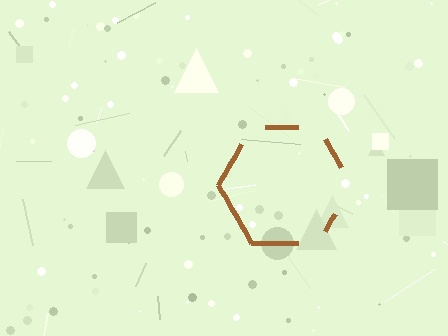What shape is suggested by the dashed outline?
The dashed outline suggests a hexagon.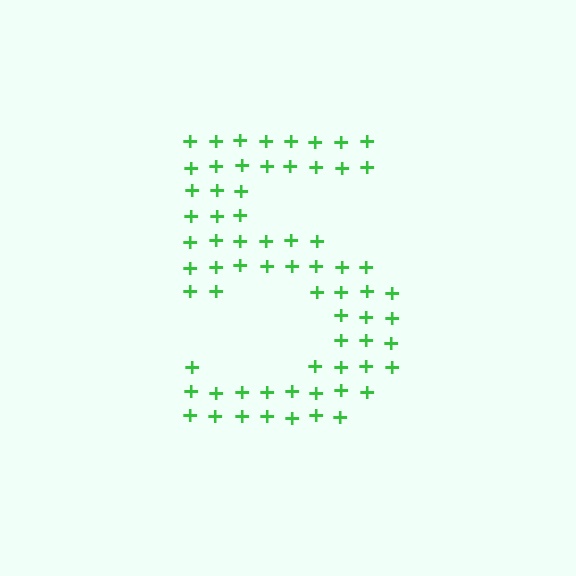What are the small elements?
The small elements are plus signs.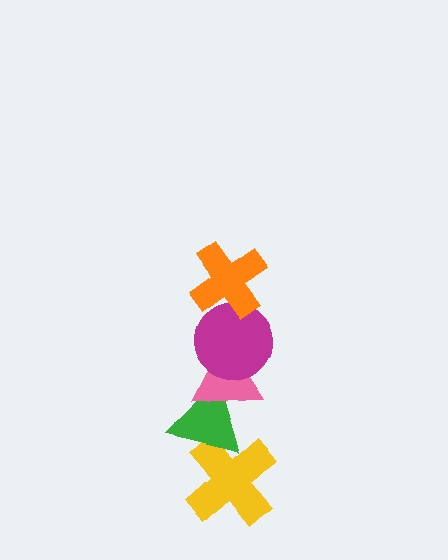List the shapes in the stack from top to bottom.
From top to bottom: the orange cross, the magenta circle, the pink triangle, the green triangle, the yellow cross.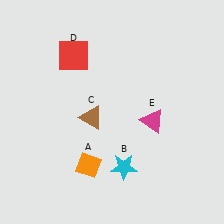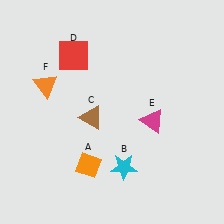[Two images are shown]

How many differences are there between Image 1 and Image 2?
There is 1 difference between the two images.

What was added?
An orange triangle (F) was added in Image 2.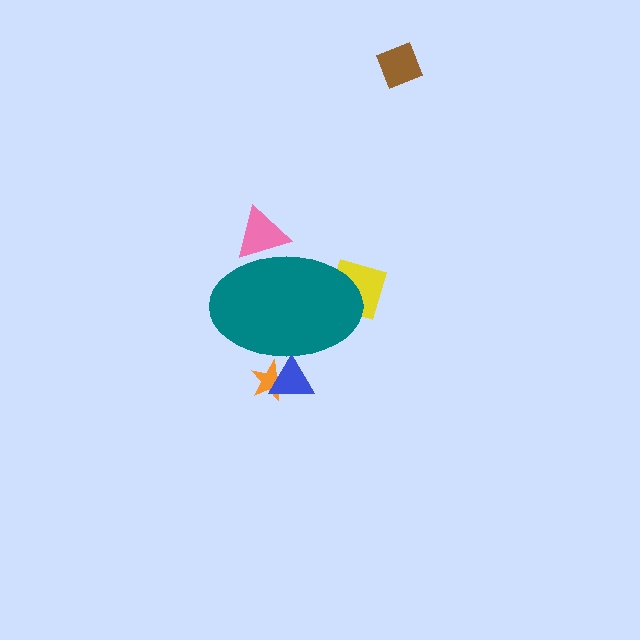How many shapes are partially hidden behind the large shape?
4 shapes are partially hidden.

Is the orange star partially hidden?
Yes, the orange star is partially hidden behind the teal ellipse.